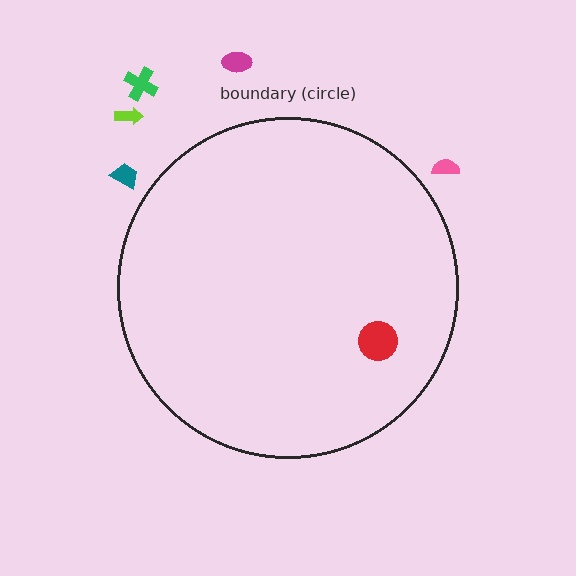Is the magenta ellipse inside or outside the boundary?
Outside.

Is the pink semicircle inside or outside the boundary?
Outside.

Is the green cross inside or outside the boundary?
Outside.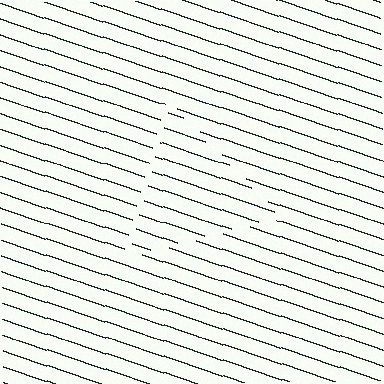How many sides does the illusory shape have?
3 sides — the line-ends trace a triangle.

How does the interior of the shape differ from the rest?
The interior of the shape contains the same grating, shifted by half a period — the contour is defined by the phase discontinuity where line-ends from the inner and outer gratings abut.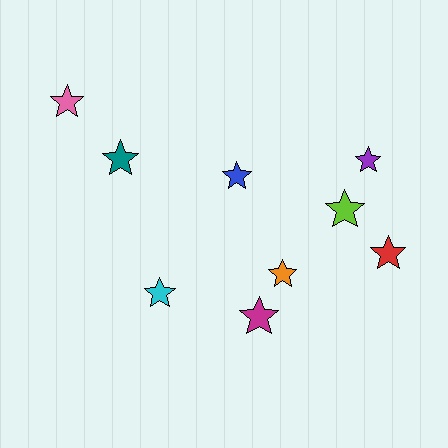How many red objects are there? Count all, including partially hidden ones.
There is 1 red object.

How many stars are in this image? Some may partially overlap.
There are 9 stars.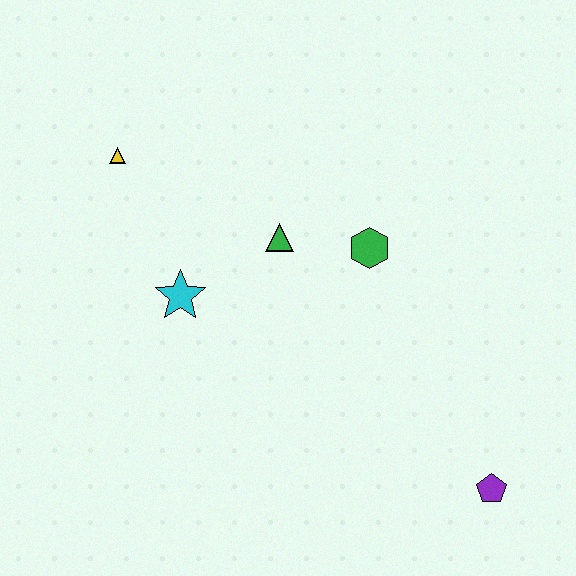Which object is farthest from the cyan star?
The purple pentagon is farthest from the cyan star.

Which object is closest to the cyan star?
The green triangle is closest to the cyan star.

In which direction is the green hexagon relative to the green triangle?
The green hexagon is to the right of the green triangle.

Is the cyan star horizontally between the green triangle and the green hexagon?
No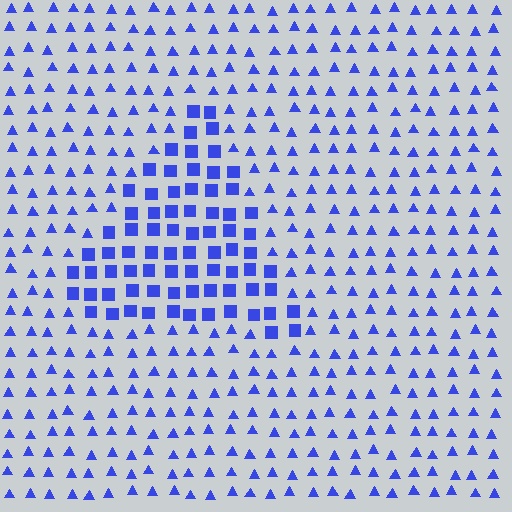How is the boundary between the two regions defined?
The boundary is defined by a change in element shape: squares inside vs. triangles outside. All elements share the same color and spacing.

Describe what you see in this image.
The image is filled with small blue elements arranged in a uniform grid. A triangle-shaped region contains squares, while the surrounding area contains triangles. The boundary is defined purely by the change in element shape.